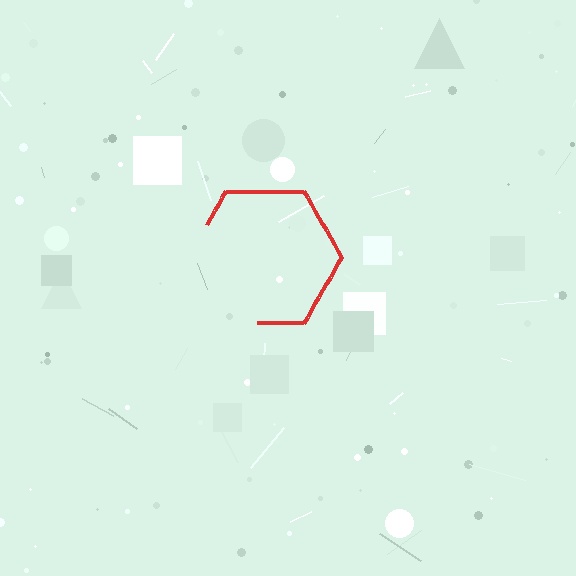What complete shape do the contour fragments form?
The contour fragments form a hexagon.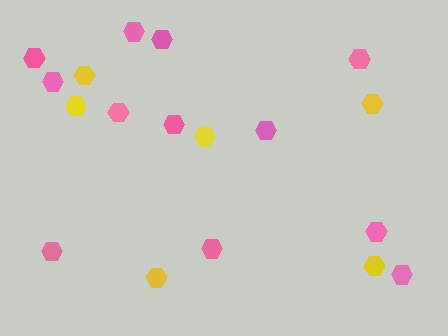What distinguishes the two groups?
There are 2 groups: one group of pink hexagons (12) and one group of yellow hexagons (6).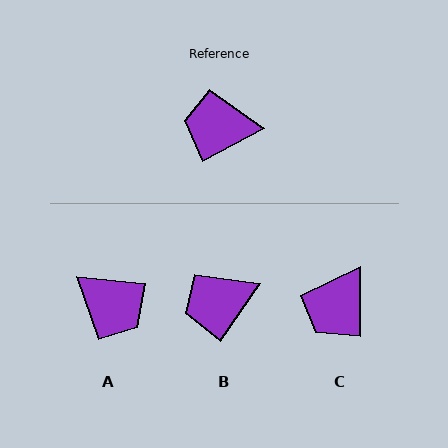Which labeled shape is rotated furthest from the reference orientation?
A, about 146 degrees away.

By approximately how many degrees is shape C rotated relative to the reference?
Approximately 62 degrees counter-clockwise.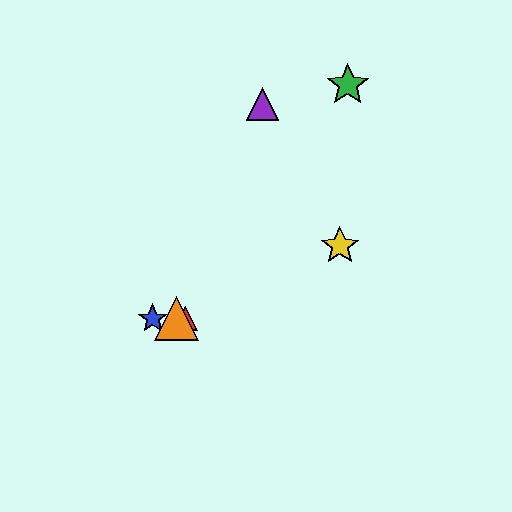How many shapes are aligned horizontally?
3 shapes (the red triangle, the blue star, the orange triangle) are aligned horizontally.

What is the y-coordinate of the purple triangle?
The purple triangle is at y≈104.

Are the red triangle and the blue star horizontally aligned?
Yes, both are at y≈319.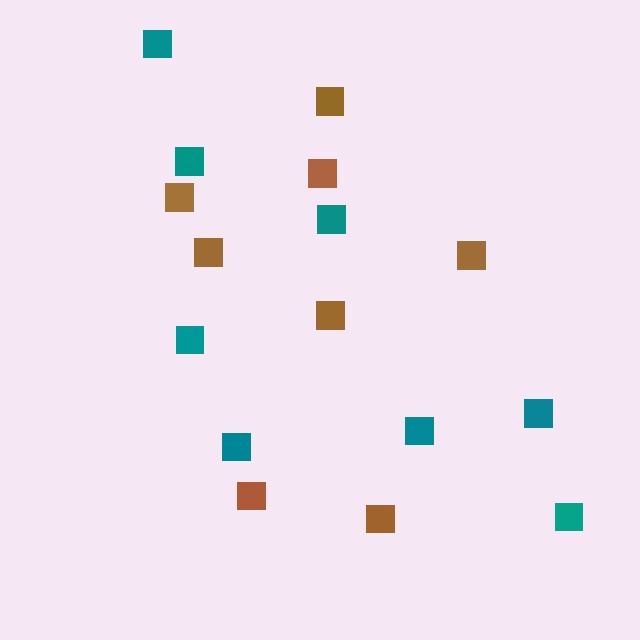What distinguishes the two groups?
There are 2 groups: one group of teal squares (8) and one group of brown squares (8).